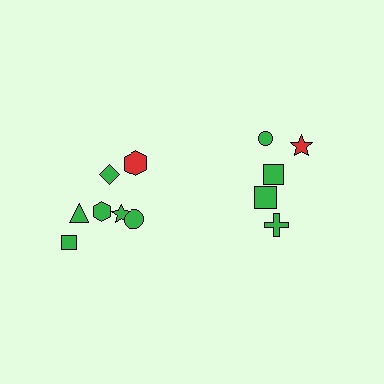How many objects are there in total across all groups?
There are 12 objects.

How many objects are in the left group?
There are 7 objects.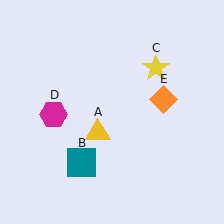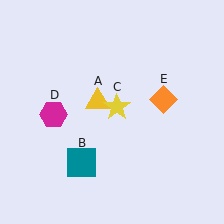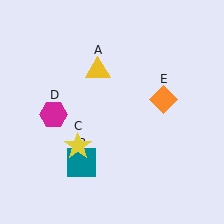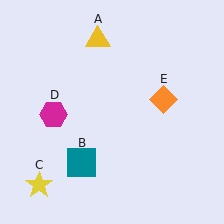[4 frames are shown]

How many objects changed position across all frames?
2 objects changed position: yellow triangle (object A), yellow star (object C).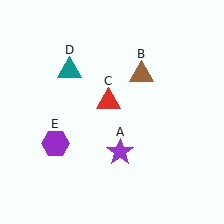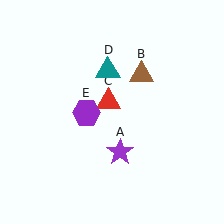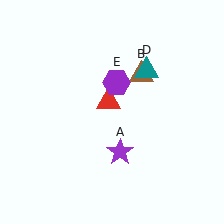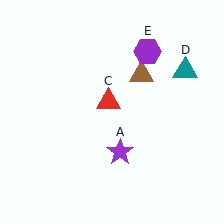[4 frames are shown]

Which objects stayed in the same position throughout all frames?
Purple star (object A) and brown triangle (object B) and red triangle (object C) remained stationary.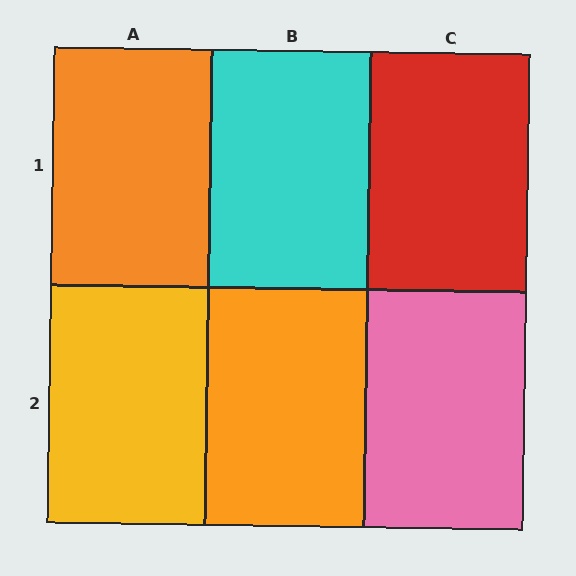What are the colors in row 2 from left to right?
Yellow, orange, pink.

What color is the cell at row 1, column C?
Red.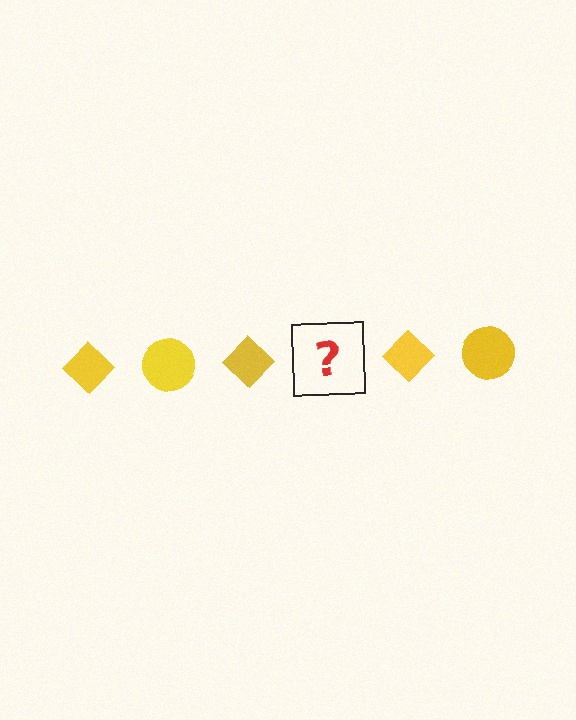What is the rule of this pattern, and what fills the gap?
The rule is that the pattern cycles through diamond, circle shapes in yellow. The gap should be filled with a yellow circle.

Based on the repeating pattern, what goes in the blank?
The blank should be a yellow circle.